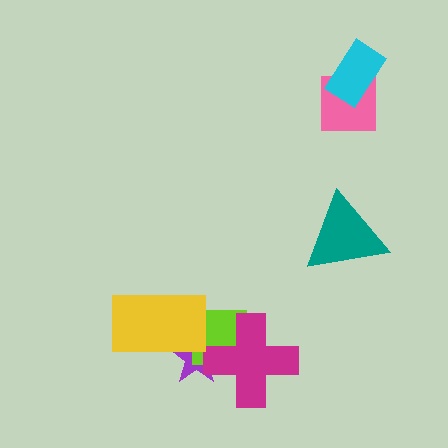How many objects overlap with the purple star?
3 objects overlap with the purple star.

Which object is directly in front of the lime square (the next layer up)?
The magenta cross is directly in front of the lime square.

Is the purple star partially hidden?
Yes, it is partially covered by another shape.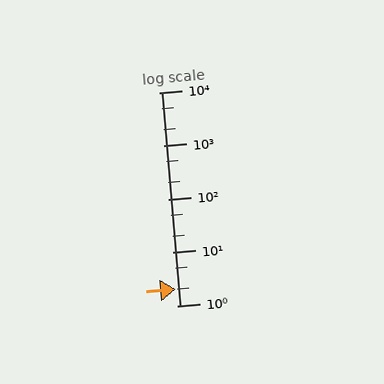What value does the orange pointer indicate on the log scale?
The pointer indicates approximately 2.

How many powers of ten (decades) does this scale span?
The scale spans 4 decades, from 1 to 10000.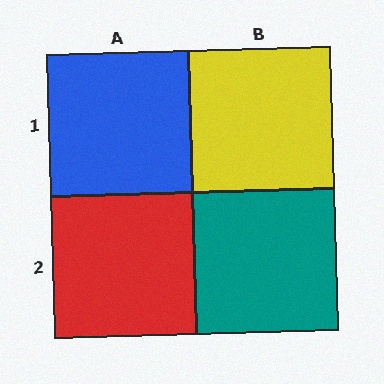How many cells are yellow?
1 cell is yellow.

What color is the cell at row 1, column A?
Blue.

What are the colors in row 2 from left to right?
Red, teal.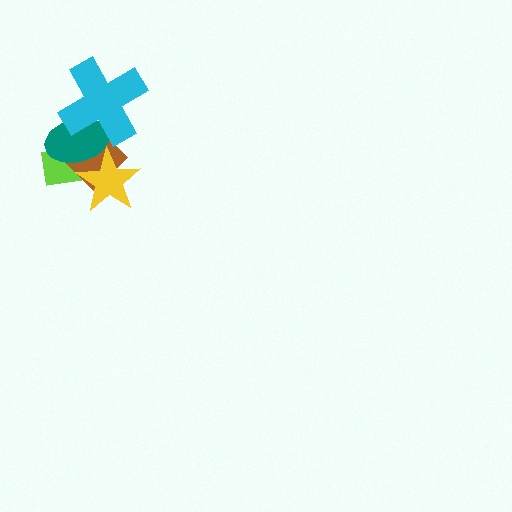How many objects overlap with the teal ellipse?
4 objects overlap with the teal ellipse.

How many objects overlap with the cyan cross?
2 objects overlap with the cyan cross.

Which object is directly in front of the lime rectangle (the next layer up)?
The brown diamond is directly in front of the lime rectangle.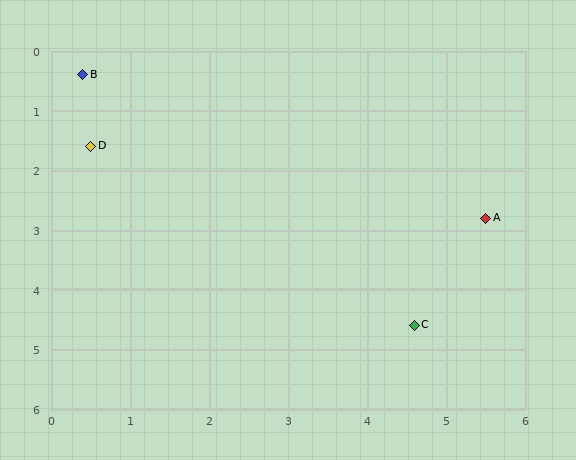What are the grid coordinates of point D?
Point D is at approximately (0.5, 1.6).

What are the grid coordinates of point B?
Point B is at approximately (0.4, 0.4).